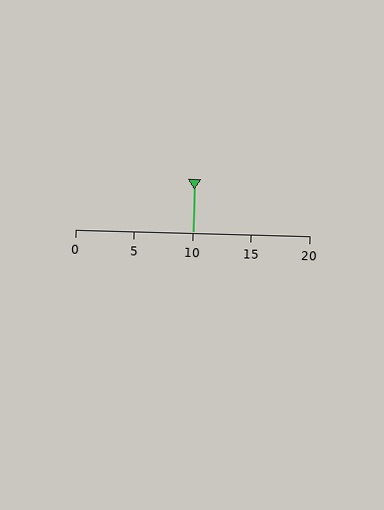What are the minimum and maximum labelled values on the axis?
The axis runs from 0 to 20.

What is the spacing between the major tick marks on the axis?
The major ticks are spaced 5 apart.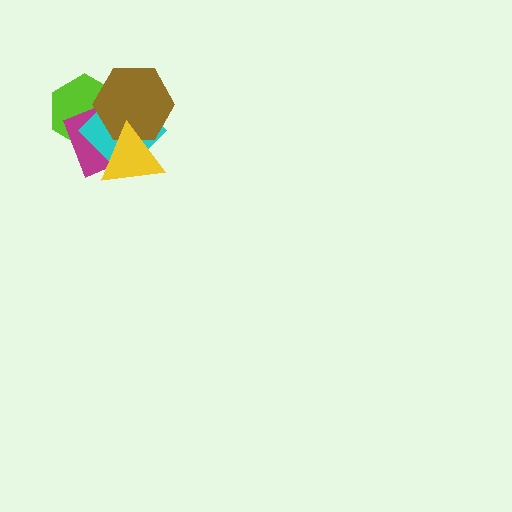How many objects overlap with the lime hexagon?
4 objects overlap with the lime hexagon.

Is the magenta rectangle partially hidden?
Yes, it is partially covered by another shape.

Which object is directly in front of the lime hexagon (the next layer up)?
The magenta rectangle is directly in front of the lime hexagon.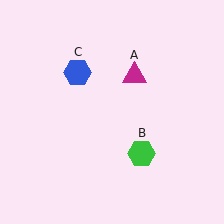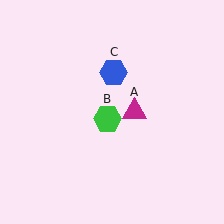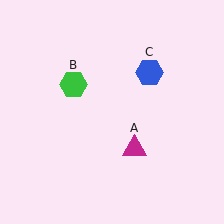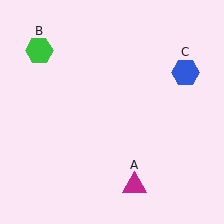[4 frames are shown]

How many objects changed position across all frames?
3 objects changed position: magenta triangle (object A), green hexagon (object B), blue hexagon (object C).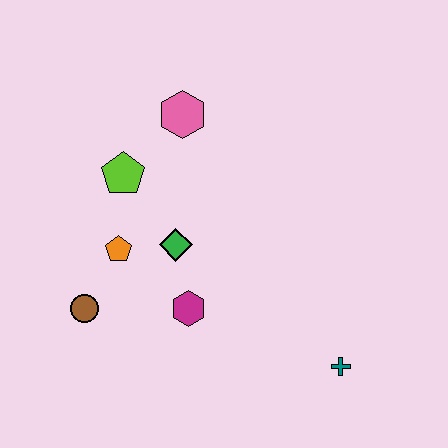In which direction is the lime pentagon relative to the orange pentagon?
The lime pentagon is above the orange pentagon.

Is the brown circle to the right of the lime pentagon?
No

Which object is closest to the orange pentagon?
The green diamond is closest to the orange pentagon.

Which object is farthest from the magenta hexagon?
The pink hexagon is farthest from the magenta hexagon.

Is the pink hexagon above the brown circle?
Yes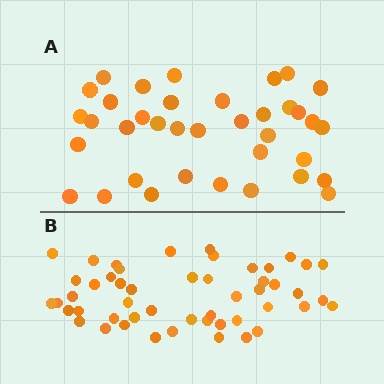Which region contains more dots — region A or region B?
Region B (the bottom region) has more dots.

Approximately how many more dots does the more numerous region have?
Region B has approximately 15 more dots than region A.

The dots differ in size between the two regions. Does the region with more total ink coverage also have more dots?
No. Region A has more total ink coverage because its dots are larger, but region B actually contains more individual dots. Total area can be misleading — the number of items is what matters here.